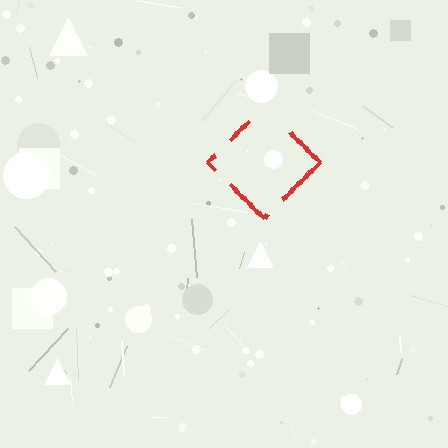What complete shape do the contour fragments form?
The contour fragments form a diamond.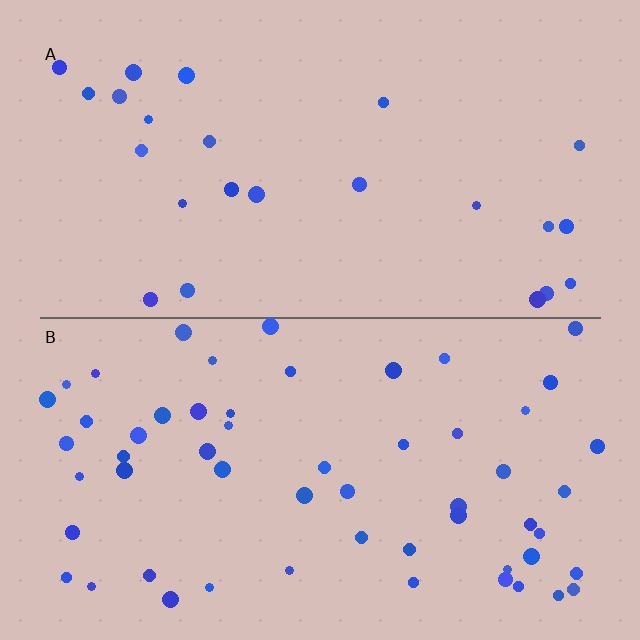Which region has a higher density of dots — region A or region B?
B (the bottom).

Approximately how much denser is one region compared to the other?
Approximately 2.4× — region B over region A.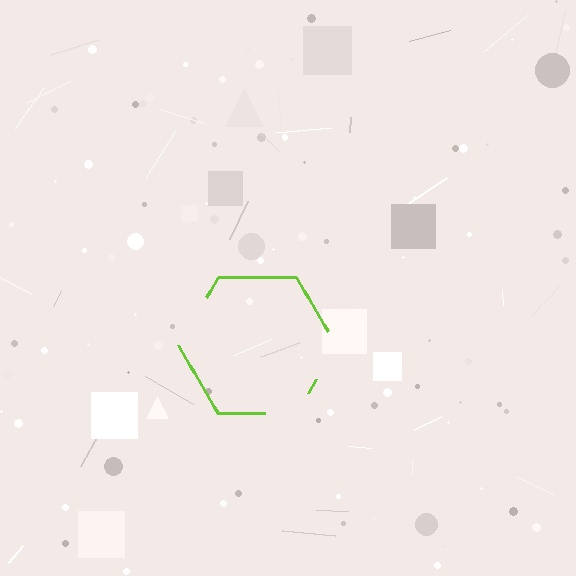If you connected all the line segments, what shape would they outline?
They would outline a hexagon.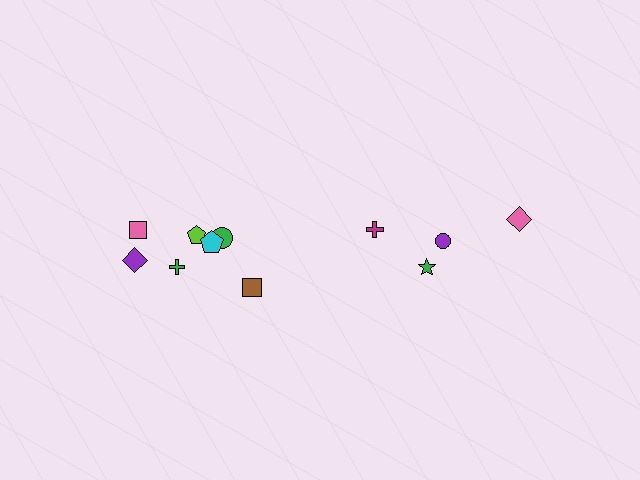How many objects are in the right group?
There are 4 objects.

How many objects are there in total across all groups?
There are 11 objects.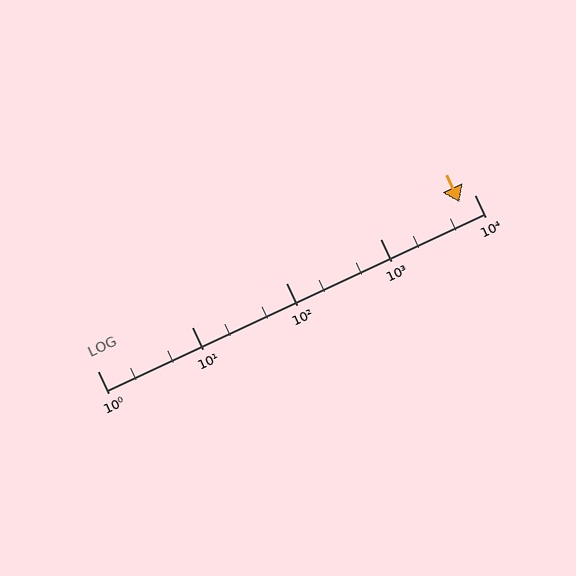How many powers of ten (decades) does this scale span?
The scale spans 4 decades, from 1 to 10000.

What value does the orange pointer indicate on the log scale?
The pointer indicates approximately 6900.